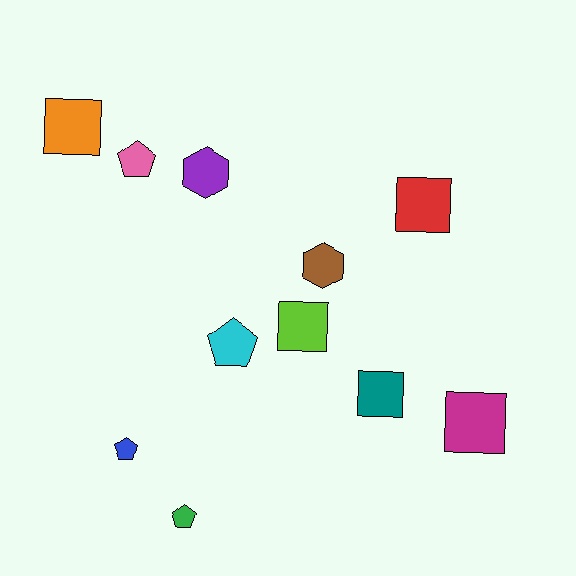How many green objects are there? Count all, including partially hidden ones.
There is 1 green object.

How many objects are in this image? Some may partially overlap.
There are 11 objects.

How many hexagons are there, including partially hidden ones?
There are 2 hexagons.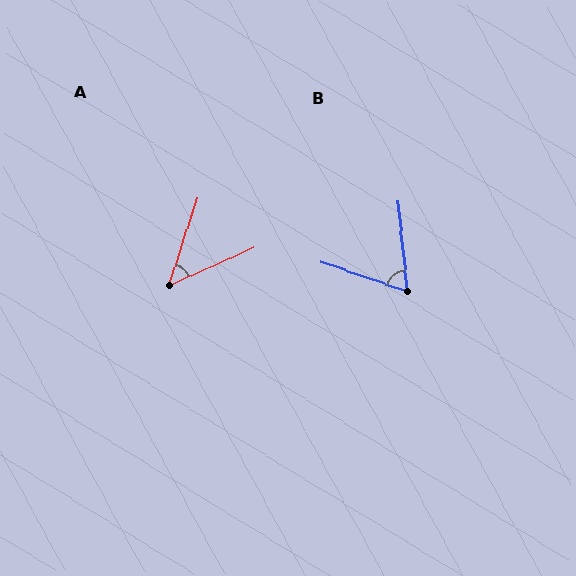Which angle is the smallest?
A, at approximately 47 degrees.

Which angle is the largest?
B, at approximately 65 degrees.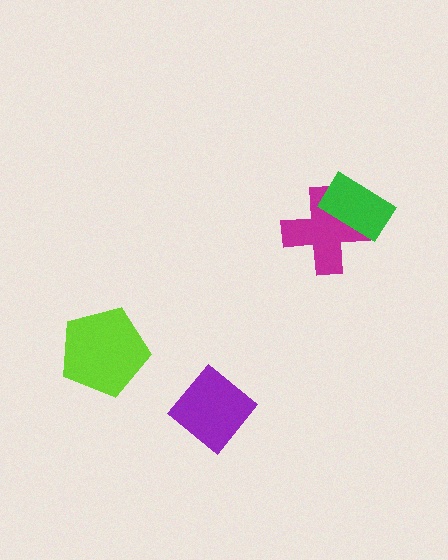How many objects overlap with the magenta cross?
1 object overlaps with the magenta cross.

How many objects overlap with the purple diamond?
0 objects overlap with the purple diamond.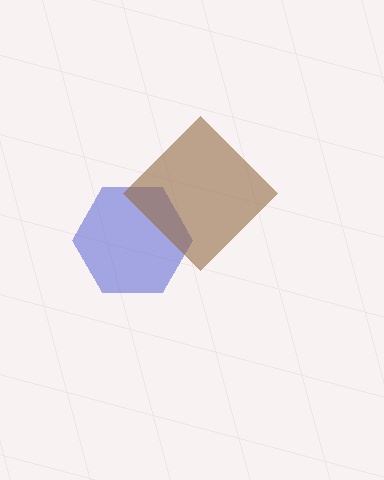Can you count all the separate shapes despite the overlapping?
Yes, there are 2 separate shapes.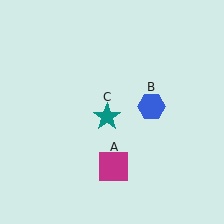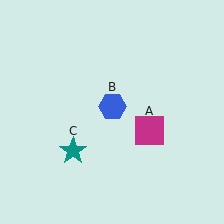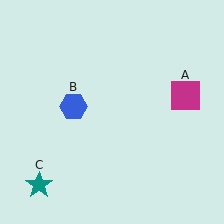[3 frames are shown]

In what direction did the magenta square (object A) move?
The magenta square (object A) moved up and to the right.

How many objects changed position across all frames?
3 objects changed position: magenta square (object A), blue hexagon (object B), teal star (object C).